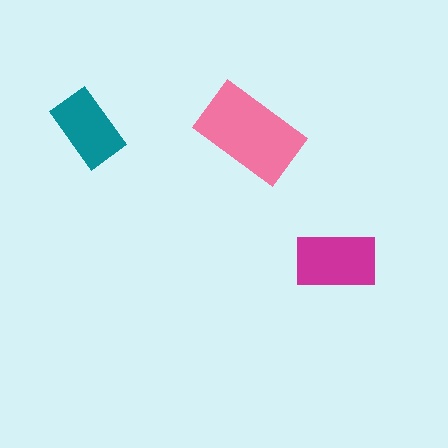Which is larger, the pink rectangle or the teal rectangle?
The pink one.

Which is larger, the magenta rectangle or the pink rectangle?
The pink one.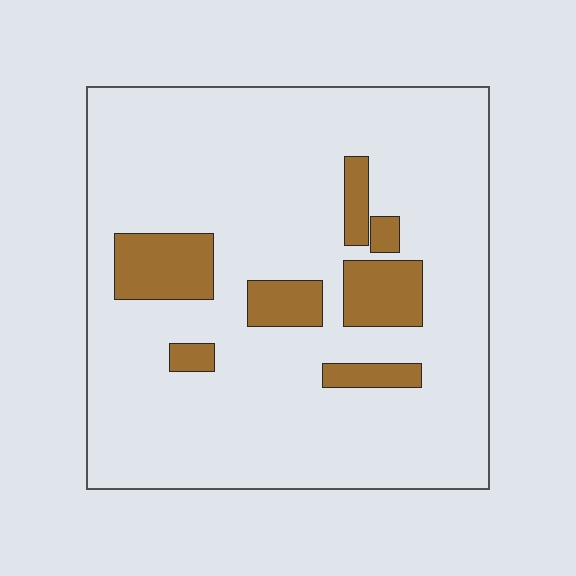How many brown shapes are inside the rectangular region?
7.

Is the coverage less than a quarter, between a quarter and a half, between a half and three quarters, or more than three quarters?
Less than a quarter.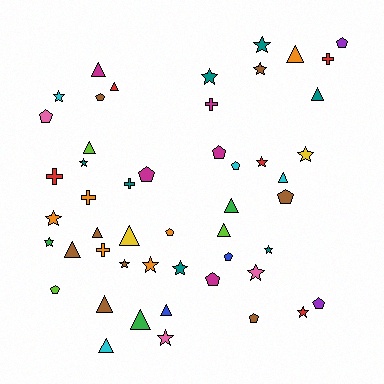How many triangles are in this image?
There are 15 triangles.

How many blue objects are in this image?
There are 2 blue objects.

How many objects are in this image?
There are 50 objects.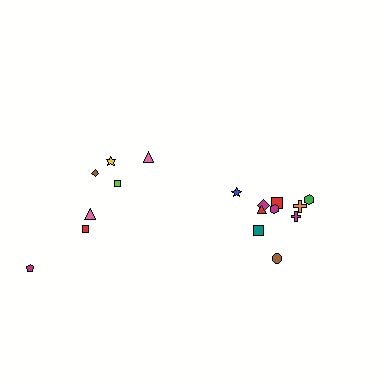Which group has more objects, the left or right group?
The right group.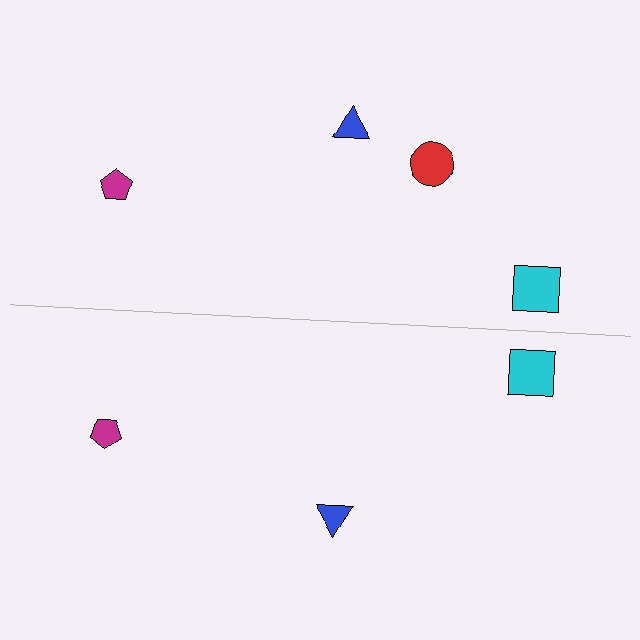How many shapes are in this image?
There are 7 shapes in this image.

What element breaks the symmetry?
A red circle is missing from the bottom side.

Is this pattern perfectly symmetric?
No, the pattern is not perfectly symmetric. A red circle is missing from the bottom side.